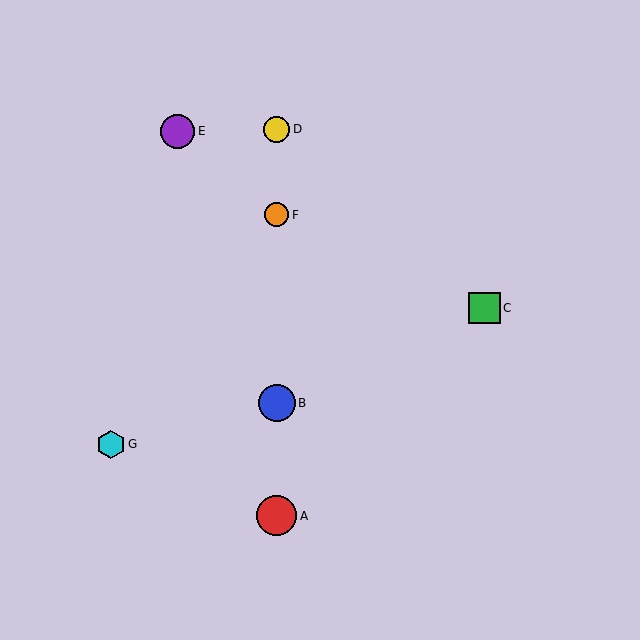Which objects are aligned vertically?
Objects A, B, D, F are aligned vertically.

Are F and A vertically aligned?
Yes, both are at x≈277.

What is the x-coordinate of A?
Object A is at x≈277.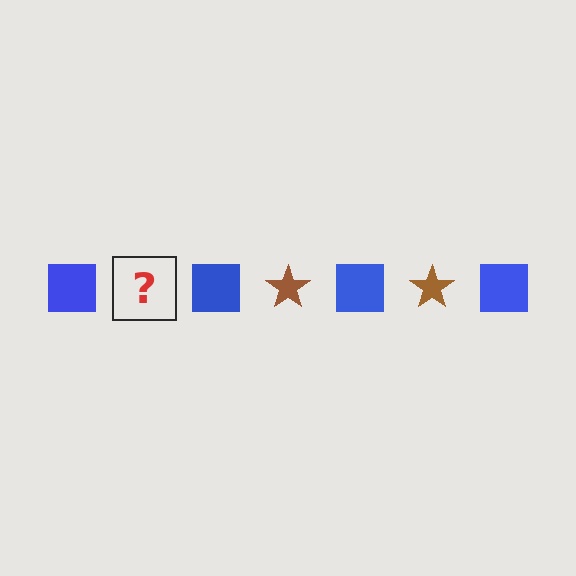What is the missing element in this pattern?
The missing element is a brown star.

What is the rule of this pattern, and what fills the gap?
The rule is that the pattern alternates between blue square and brown star. The gap should be filled with a brown star.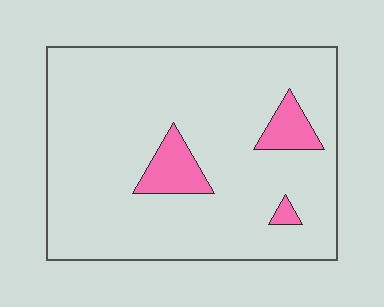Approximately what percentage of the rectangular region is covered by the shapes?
Approximately 10%.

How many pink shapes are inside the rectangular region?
3.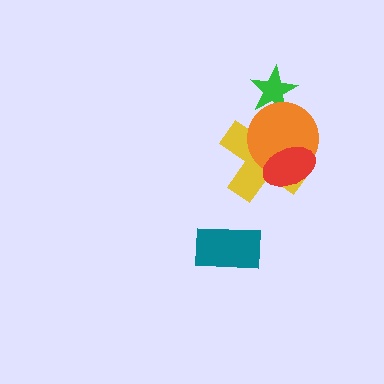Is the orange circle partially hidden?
Yes, it is partially covered by another shape.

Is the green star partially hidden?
Yes, it is partially covered by another shape.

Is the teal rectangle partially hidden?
No, no other shape covers it.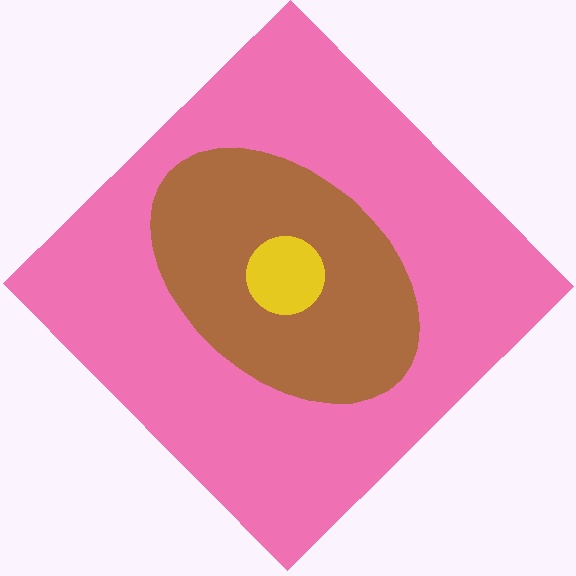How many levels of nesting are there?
3.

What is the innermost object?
The yellow circle.